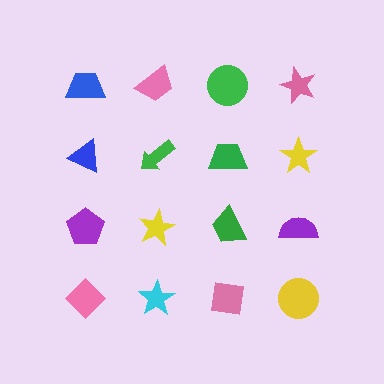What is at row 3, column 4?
A purple semicircle.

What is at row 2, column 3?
A green trapezoid.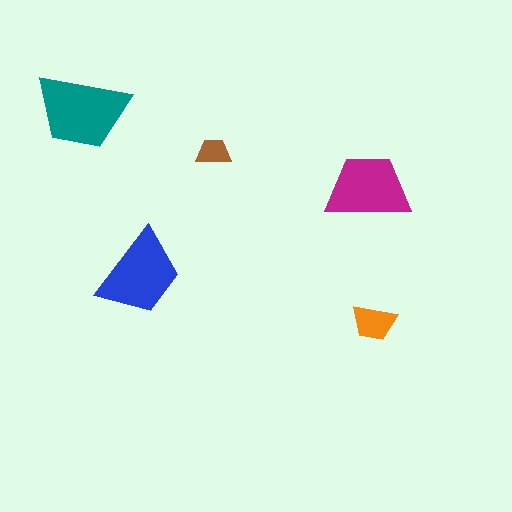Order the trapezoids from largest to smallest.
the teal one, the blue one, the magenta one, the orange one, the brown one.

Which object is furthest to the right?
The orange trapezoid is rightmost.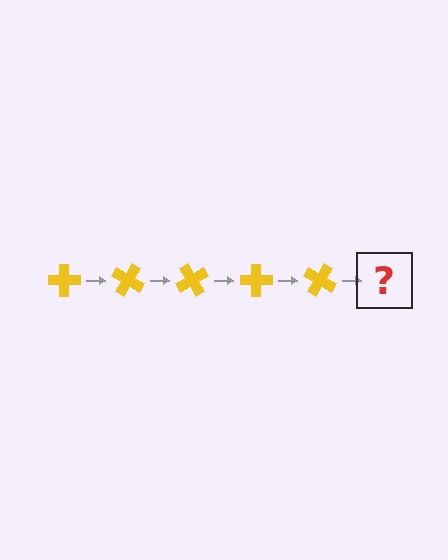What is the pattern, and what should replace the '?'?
The pattern is that the cross rotates 30 degrees each step. The '?' should be a yellow cross rotated 150 degrees.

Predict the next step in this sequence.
The next step is a yellow cross rotated 150 degrees.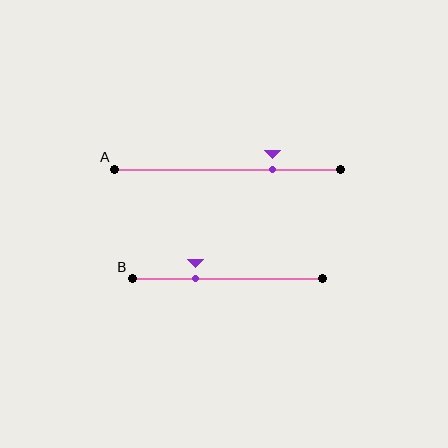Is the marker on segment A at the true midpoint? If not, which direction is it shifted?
No, the marker on segment A is shifted to the right by about 20% of the segment length.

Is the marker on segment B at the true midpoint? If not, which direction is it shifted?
No, the marker on segment B is shifted to the left by about 17% of the segment length.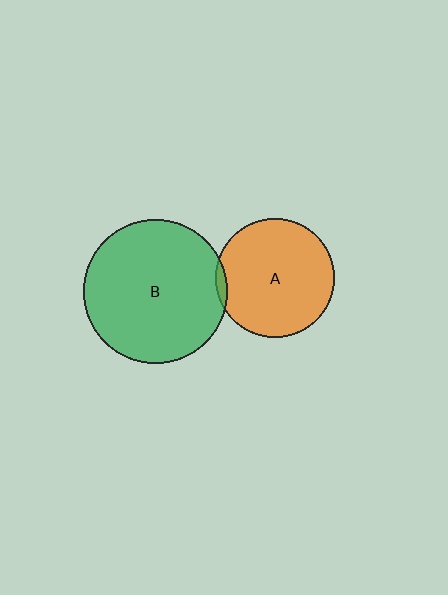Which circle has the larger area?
Circle B (green).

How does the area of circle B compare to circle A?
Approximately 1.5 times.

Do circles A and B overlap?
Yes.